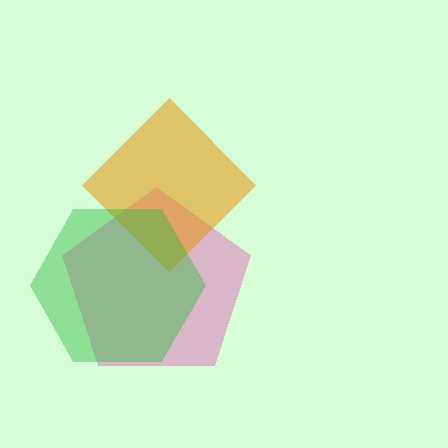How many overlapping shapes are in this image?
There are 3 overlapping shapes in the image.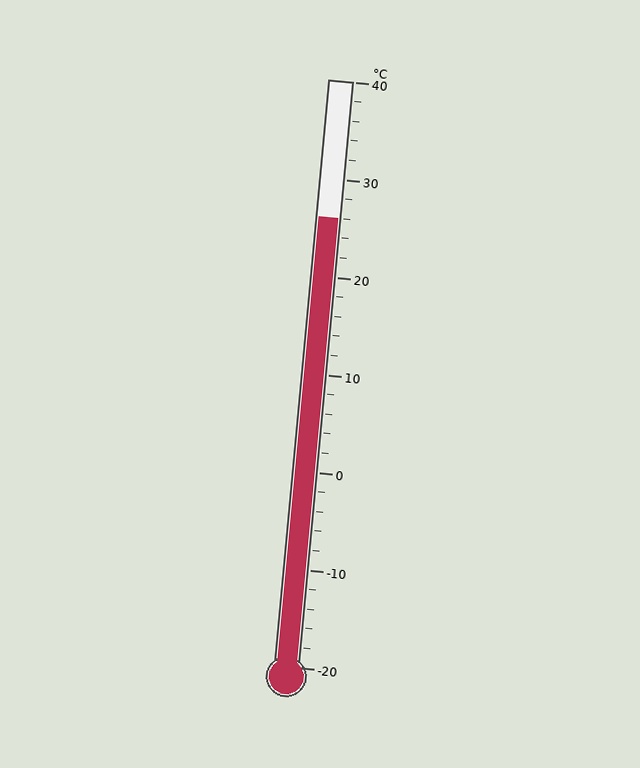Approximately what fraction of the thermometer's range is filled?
The thermometer is filled to approximately 75% of its range.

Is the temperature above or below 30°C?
The temperature is below 30°C.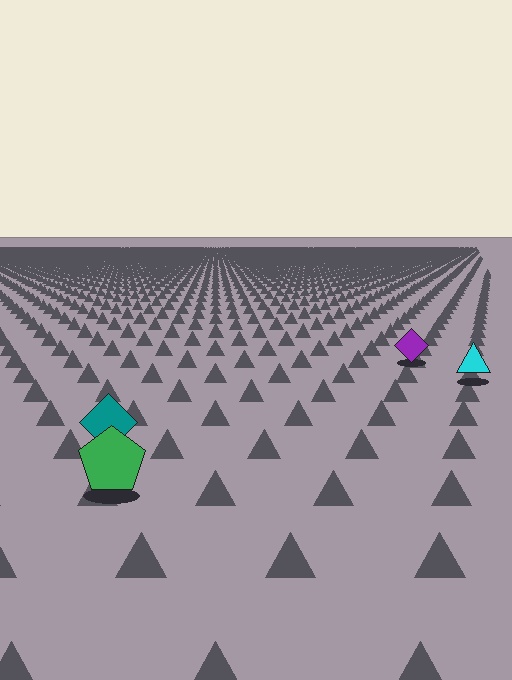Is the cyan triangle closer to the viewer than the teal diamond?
No. The teal diamond is closer — you can tell from the texture gradient: the ground texture is coarser near it.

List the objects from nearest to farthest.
From nearest to farthest: the green pentagon, the teal diamond, the cyan triangle, the purple diamond.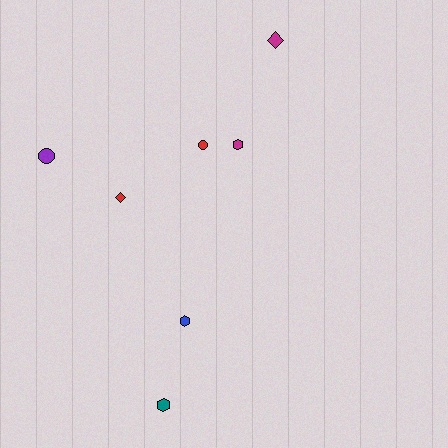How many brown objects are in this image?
There are no brown objects.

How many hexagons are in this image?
There are 3 hexagons.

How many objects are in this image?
There are 7 objects.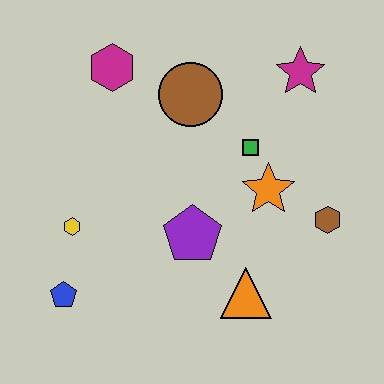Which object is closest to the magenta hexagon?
The brown circle is closest to the magenta hexagon.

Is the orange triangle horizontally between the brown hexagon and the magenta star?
No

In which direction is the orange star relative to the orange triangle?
The orange star is above the orange triangle.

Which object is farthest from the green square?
The blue pentagon is farthest from the green square.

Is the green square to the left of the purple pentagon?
No